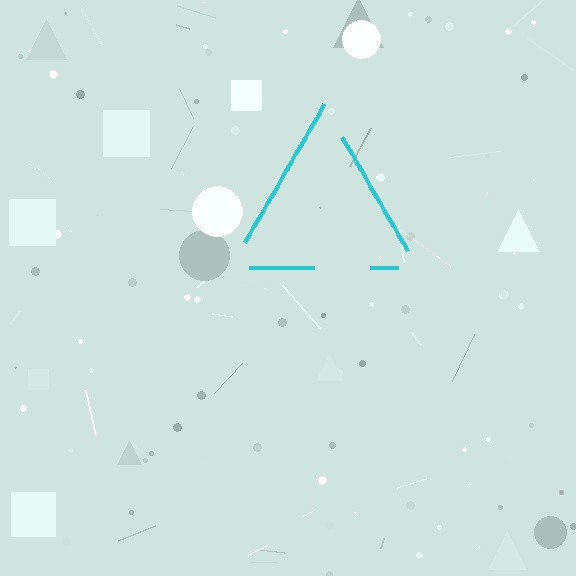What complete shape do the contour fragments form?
The contour fragments form a triangle.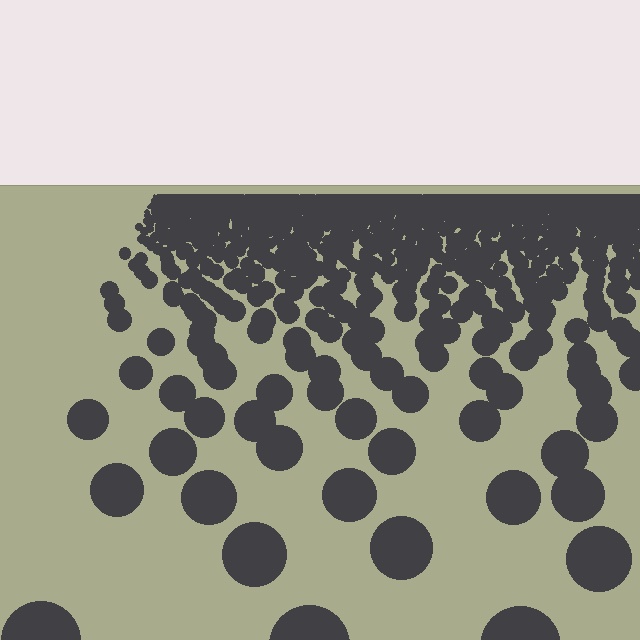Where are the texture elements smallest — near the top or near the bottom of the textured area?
Near the top.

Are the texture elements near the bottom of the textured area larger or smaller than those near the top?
Larger. Near the bottom, elements are closer to the viewer and appear at a bigger on-screen size.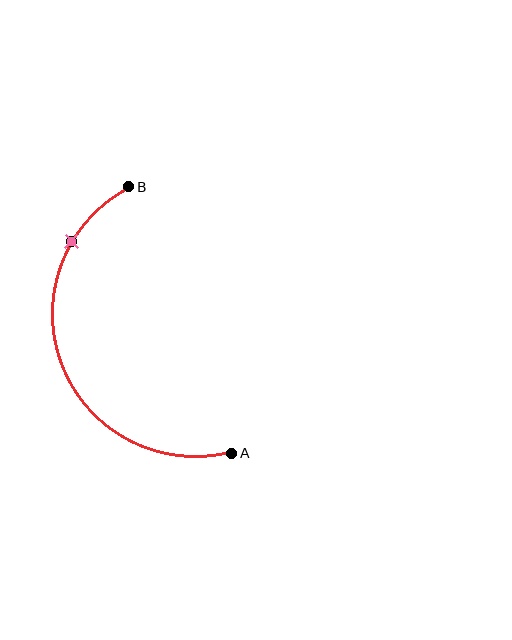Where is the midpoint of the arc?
The arc midpoint is the point on the curve farthest from the straight line joining A and B. It sits to the left of that line.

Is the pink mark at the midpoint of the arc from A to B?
No. The pink mark lies on the arc but is closer to endpoint B. The arc midpoint would be at the point on the curve equidistant along the arc from both A and B.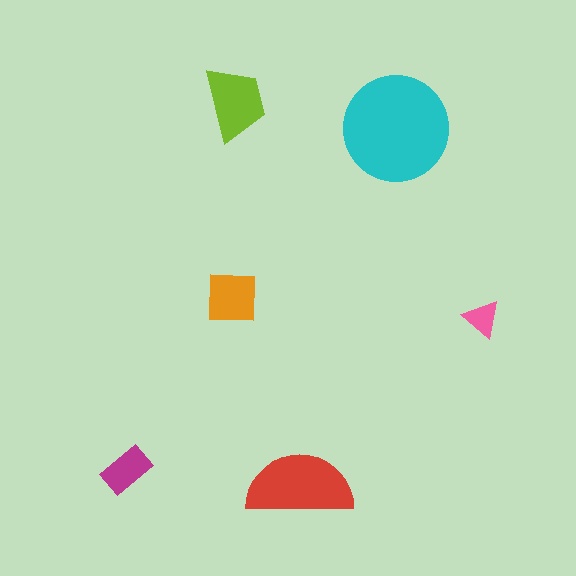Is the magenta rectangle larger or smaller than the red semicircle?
Smaller.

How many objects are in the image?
There are 6 objects in the image.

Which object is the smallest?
The pink triangle.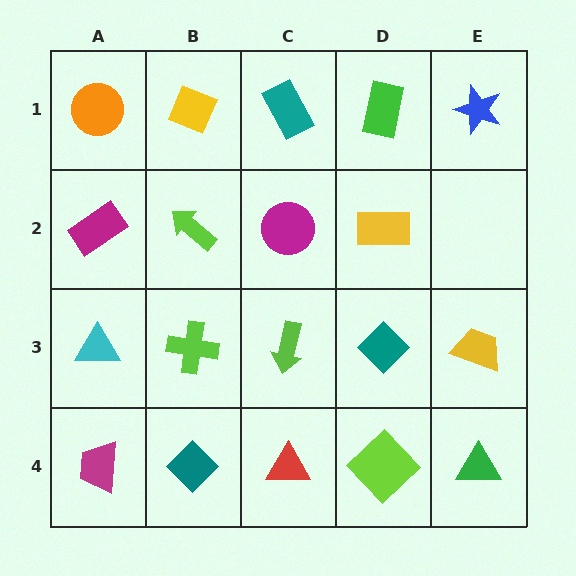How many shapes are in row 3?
5 shapes.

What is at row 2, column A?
A magenta rectangle.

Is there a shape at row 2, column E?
No, that cell is empty.